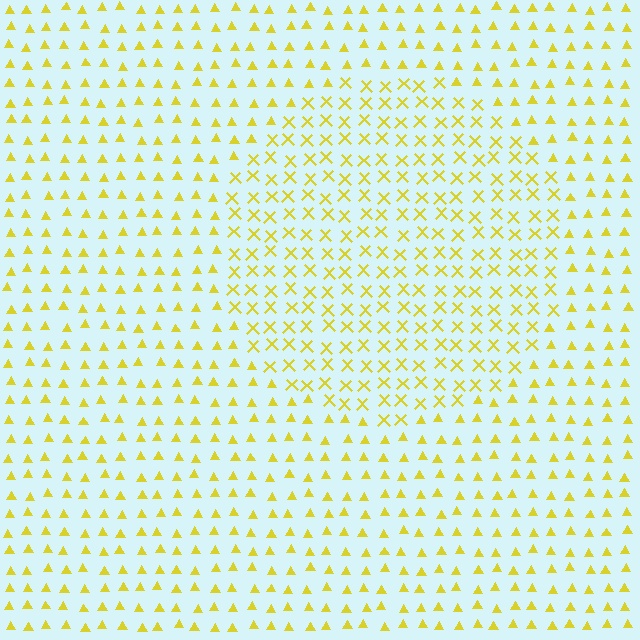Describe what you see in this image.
The image is filled with small yellow elements arranged in a uniform grid. A circle-shaped region contains X marks, while the surrounding area contains triangles. The boundary is defined purely by the change in element shape.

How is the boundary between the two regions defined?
The boundary is defined by a change in element shape: X marks inside vs. triangles outside. All elements share the same color and spacing.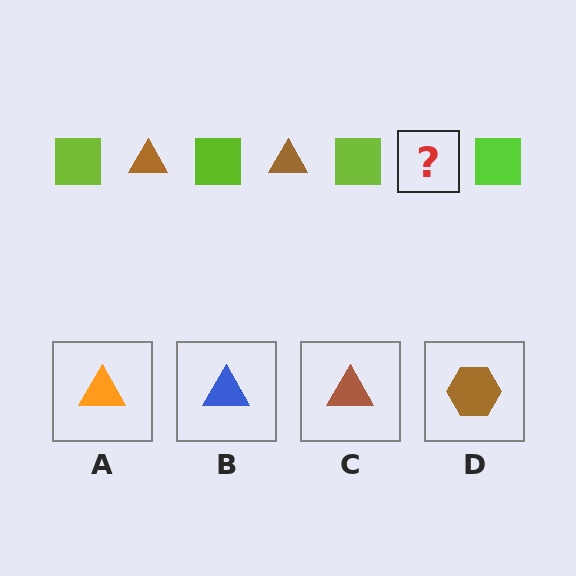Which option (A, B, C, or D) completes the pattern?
C.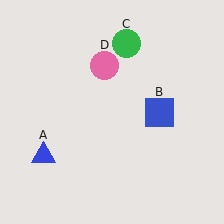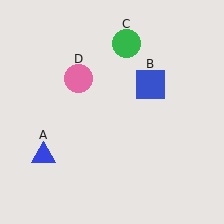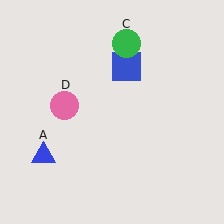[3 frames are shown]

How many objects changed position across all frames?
2 objects changed position: blue square (object B), pink circle (object D).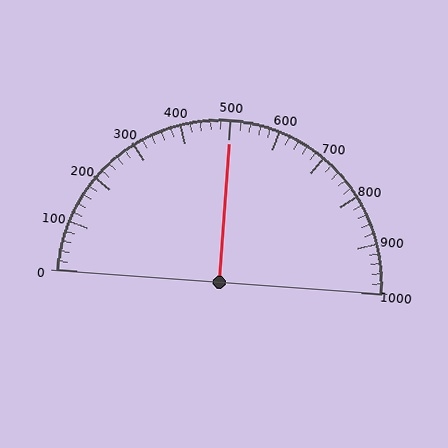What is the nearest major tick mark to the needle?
The nearest major tick mark is 500.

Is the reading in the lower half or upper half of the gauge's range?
The reading is in the upper half of the range (0 to 1000).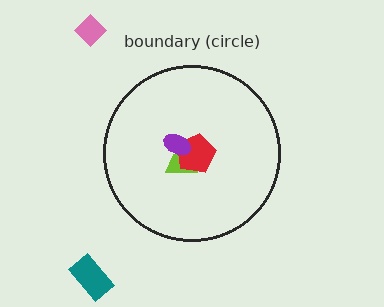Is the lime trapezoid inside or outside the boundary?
Inside.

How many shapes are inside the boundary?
3 inside, 2 outside.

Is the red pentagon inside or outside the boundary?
Inside.